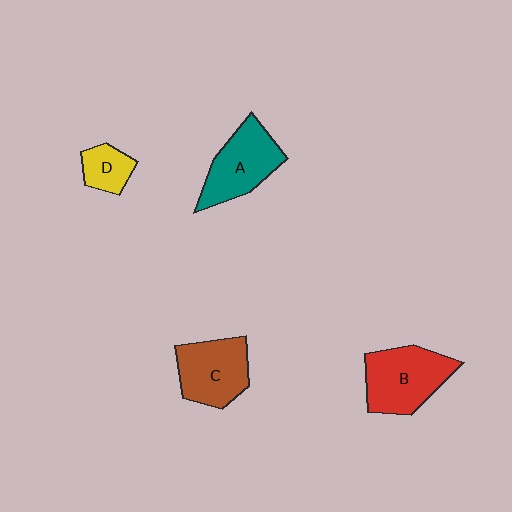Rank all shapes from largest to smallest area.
From largest to smallest: B (red), A (teal), C (brown), D (yellow).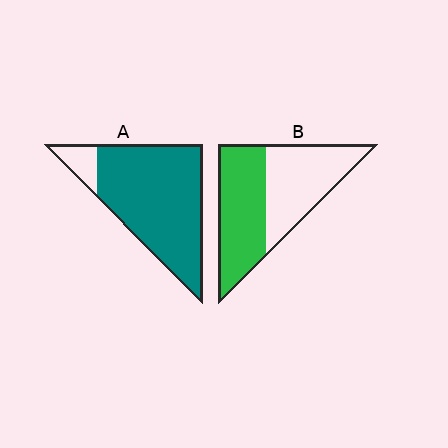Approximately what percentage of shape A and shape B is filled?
A is approximately 90% and B is approximately 50%.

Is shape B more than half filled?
Roughly half.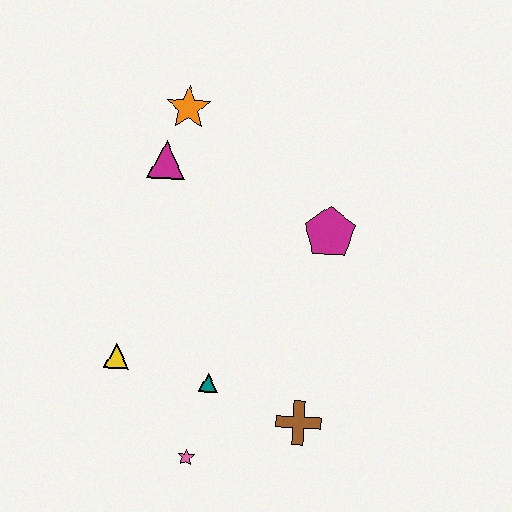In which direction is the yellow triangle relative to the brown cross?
The yellow triangle is to the left of the brown cross.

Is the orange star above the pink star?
Yes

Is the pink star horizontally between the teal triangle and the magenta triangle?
Yes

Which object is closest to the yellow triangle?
The teal triangle is closest to the yellow triangle.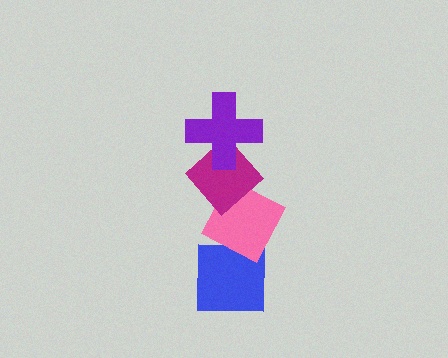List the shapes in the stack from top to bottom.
From top to bottom: the purple cross, the magenta diamond, the pink diamond, the blue square.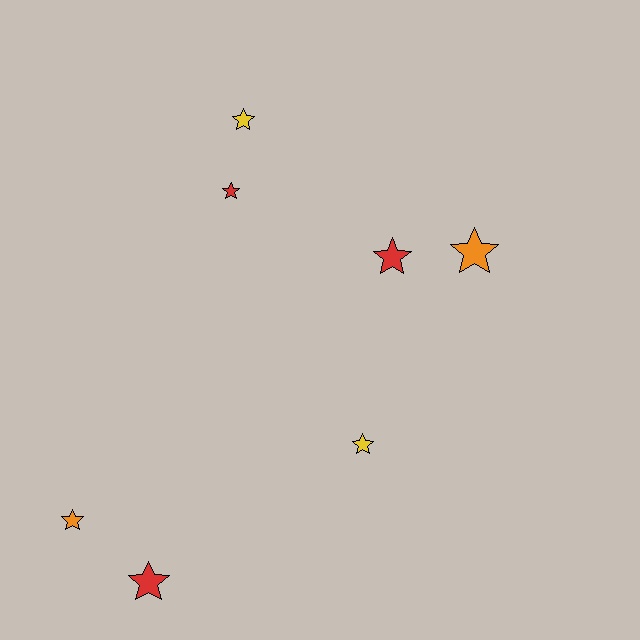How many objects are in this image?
There are 7 objects.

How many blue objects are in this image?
There are no blue objects.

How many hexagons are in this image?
There are no hexagons.